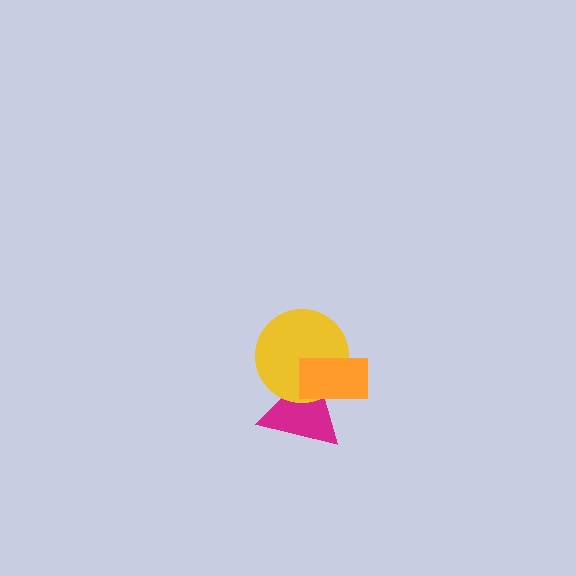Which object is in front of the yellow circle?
The orange rectangle is in front of the yellow circle.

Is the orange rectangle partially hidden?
No, no other shape covers it.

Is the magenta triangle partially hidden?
Yes, it is partially covered by another shape.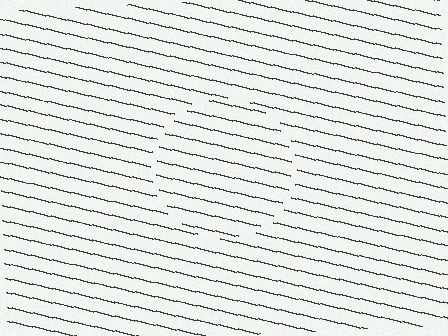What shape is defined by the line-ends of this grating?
An illusory circle. The interior of the shape contains the same grating, shifted by half a period — the contour is defined by the phase discontinuity where line-ends from the inner and outer gratings abut.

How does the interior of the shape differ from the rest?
The interior of the shape contains the same grating, shifted by half a period — the contour is defined by the phase discontinuity where line-ends from the inner and outer gratings abut.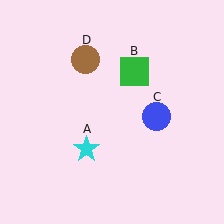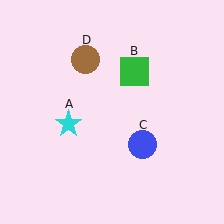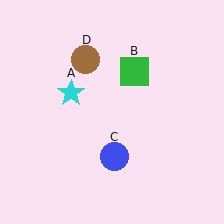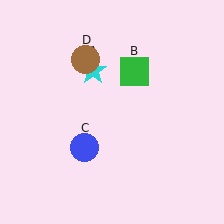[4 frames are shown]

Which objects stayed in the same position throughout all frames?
Green square (object B) and brown circle (object D) remained stationary.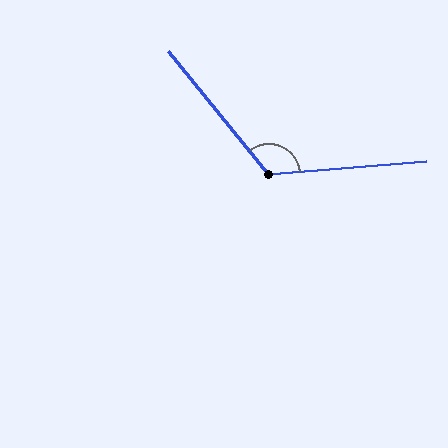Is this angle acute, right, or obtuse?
It is obtuse.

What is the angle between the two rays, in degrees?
Approximately 124 degrees.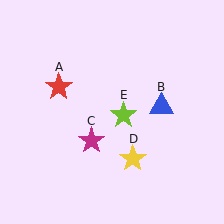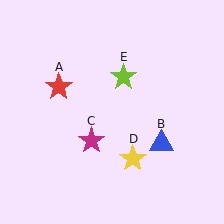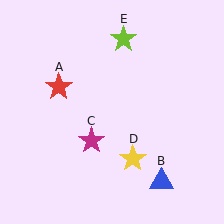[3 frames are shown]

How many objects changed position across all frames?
2 objects changed position: blue triangle (object B), lime star (object E).